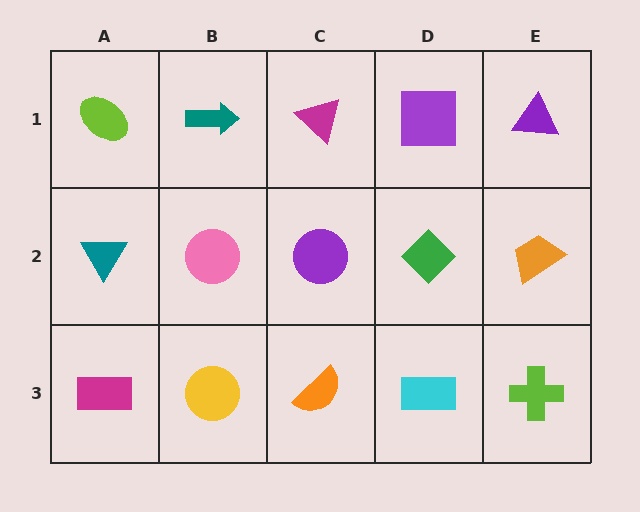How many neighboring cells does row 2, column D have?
4.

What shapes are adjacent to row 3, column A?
A teal triangle (row 2, column A), a yellow circle (row 3, column B).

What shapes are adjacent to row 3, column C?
A purple circle (row 2, column C), a yellow circle (row 3, column B), a cyan rectangle (row 3, column D).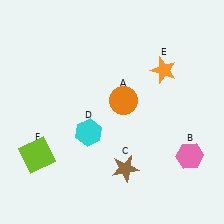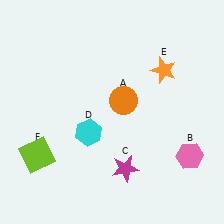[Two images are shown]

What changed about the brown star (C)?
In Image 1, C is brown. In Image 2, it changed to magenta.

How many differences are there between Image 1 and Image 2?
There is 1 difference between the two images.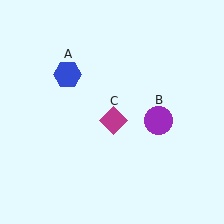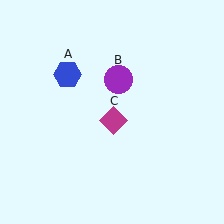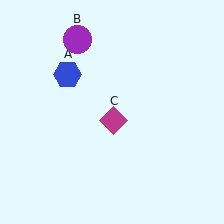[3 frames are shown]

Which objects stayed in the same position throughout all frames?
Blue hexagon (object A) and magenta diamond (object C) remained stationary.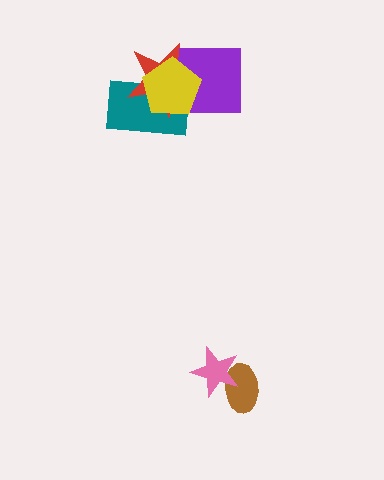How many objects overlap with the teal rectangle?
2 objects overlap with the teal rectangle.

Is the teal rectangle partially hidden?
Yes, it is partially covered by another shape.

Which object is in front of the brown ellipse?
The pink star is in front of the brown ellipse.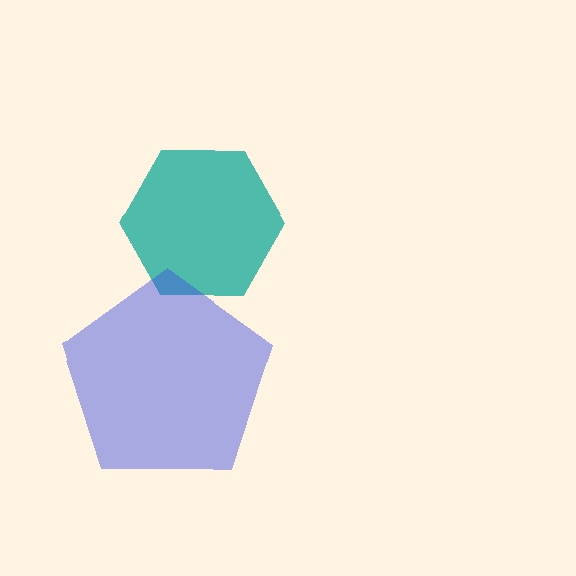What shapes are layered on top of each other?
The layered shapes are: a teal hexagon, a blue pentagon.